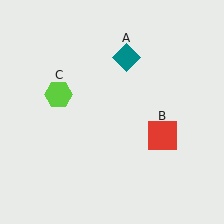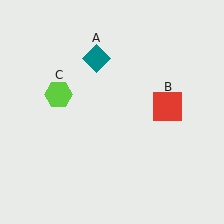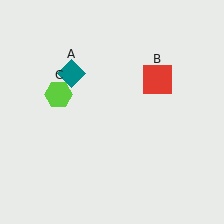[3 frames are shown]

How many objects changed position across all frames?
2 objects changed position: teal diamond (object A), red square (object B).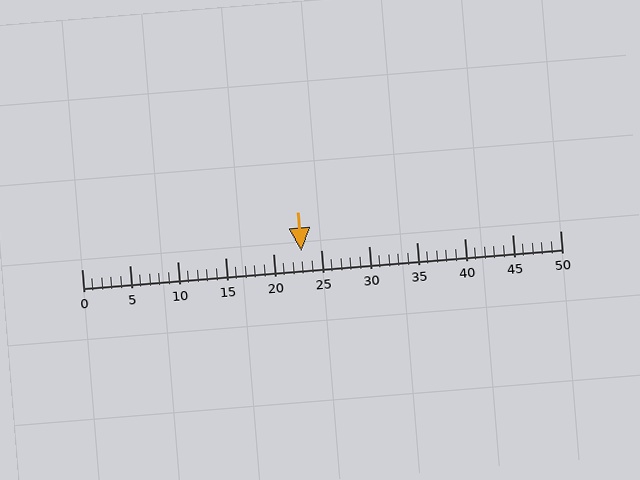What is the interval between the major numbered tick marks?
The major tick marks are spaced 5 units apart.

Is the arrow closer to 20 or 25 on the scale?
The arrow is closer to 25.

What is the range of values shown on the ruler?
The ruler shows values from 0 to 50.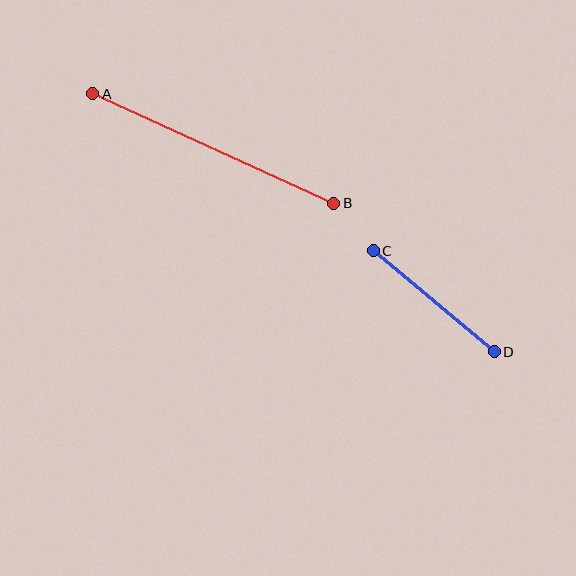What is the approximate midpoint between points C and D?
The midpoint is at approximately (434, 301) pixels.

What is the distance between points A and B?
The distance is approximately 264 pixels.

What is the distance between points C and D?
The distance is approximately 158 pixels.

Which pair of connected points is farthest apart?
Points A and B are farthest apart.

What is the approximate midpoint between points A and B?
The midpoint is at approximately (213, 148) pixels.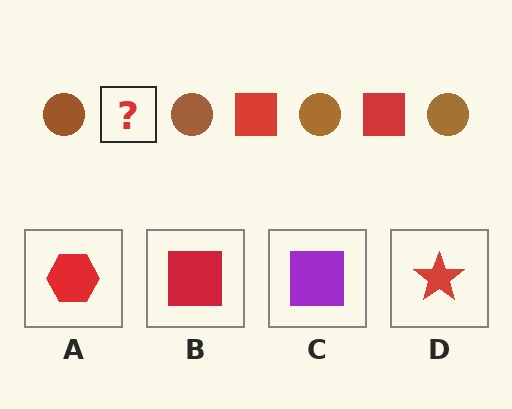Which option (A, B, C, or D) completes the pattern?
B.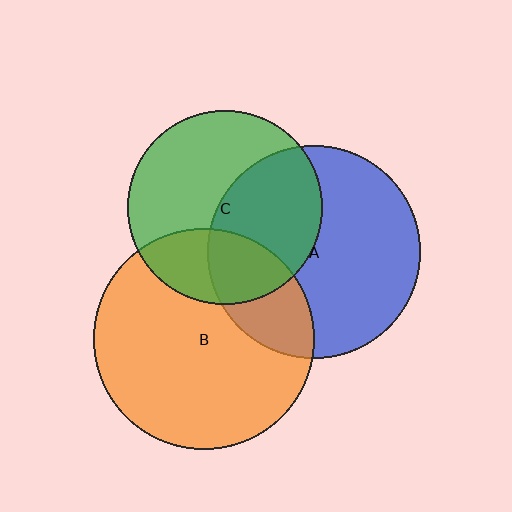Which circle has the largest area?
Circle B (orange).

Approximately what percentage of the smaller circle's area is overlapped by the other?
Approximately 30%.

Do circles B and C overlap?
Yes.